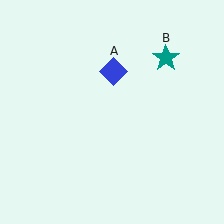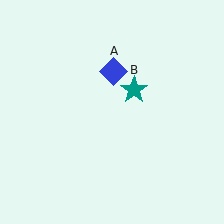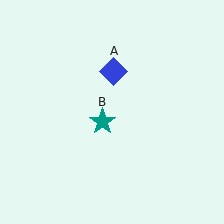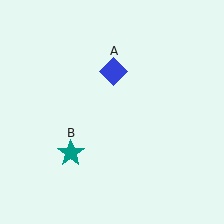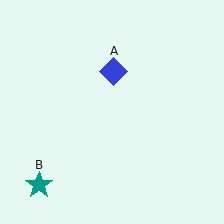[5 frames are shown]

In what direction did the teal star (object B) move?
The teal star (object B) moved down and to the left.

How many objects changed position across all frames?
1 object changed position: teal star (object B).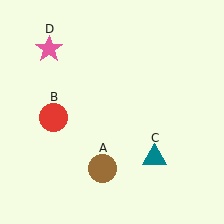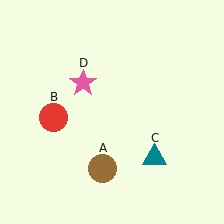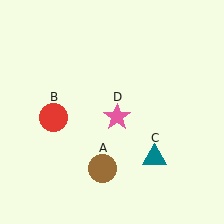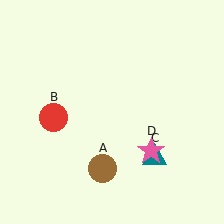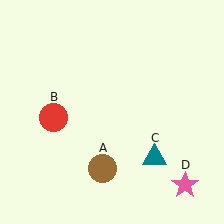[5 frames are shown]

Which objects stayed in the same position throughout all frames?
Brown circle (object A) and red circle (object B) and teal triangle (object C) remained stationary.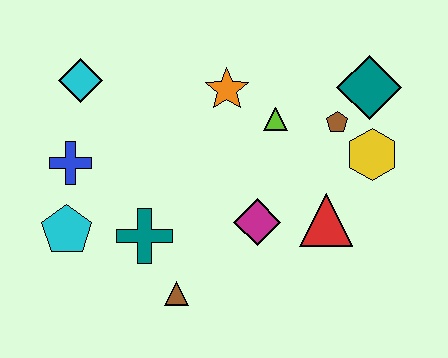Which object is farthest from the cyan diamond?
The yellow hexagon is farthest from the cyan diamond.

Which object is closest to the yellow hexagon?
The brown pentagon is closest to the yellow hexagon.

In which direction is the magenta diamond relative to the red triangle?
The magenta diamond is to the left of the red triangle.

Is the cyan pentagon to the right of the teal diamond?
No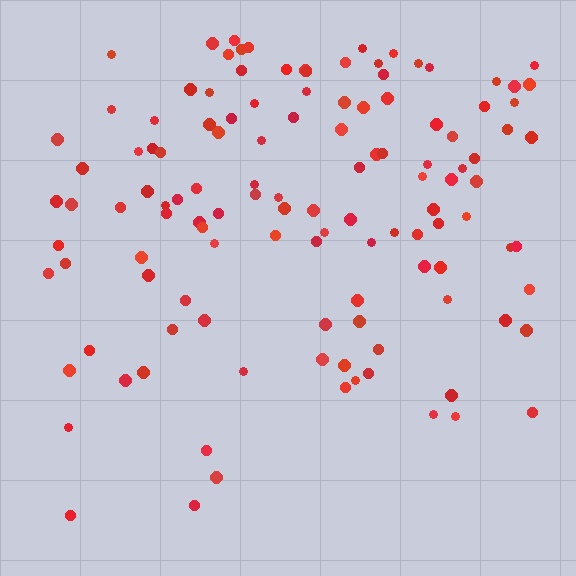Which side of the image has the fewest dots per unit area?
The bottom.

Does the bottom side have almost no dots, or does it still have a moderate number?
Still a moderate number, just noticeably fewer than the top.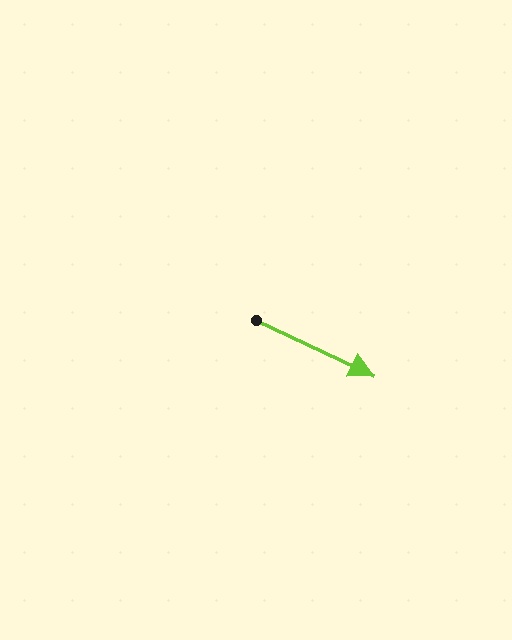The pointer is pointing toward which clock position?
Roughly 4 o'clock.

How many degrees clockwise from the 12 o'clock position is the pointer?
Approximately 115 degrees.